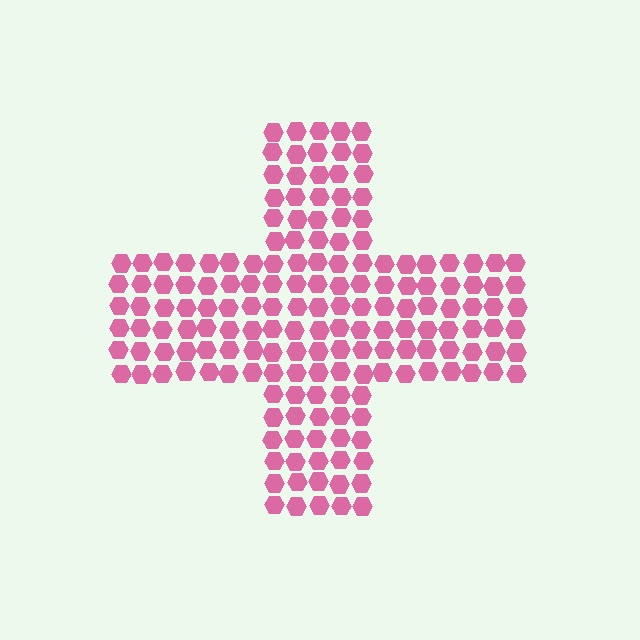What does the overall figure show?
The overall figure shows a cross.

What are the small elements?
The small elements are hexagons.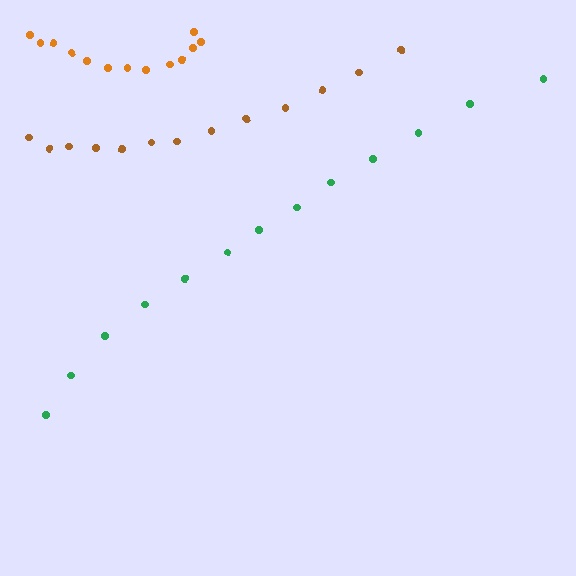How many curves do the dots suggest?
There are 3 distinct paths.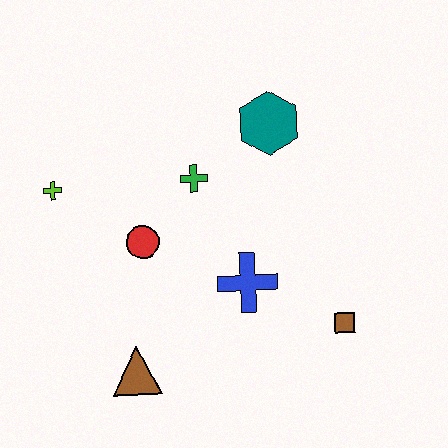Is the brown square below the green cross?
Yes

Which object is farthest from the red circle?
The brown square is farthest from the red circle.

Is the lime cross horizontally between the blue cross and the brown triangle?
No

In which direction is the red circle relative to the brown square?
The red circle is to the left of the brown square.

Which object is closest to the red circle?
The green cross is closest to the red circle.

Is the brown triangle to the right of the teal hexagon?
No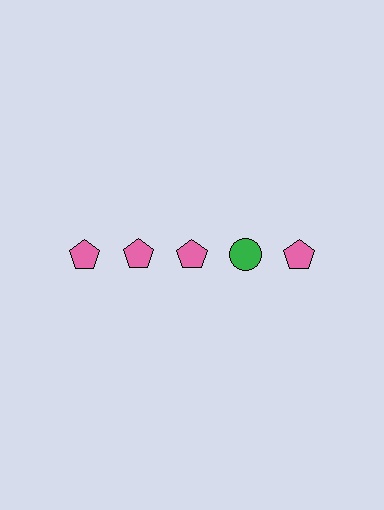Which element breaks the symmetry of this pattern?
The green circle in the top row, second from right column breaks the symmetry. All other shapes are pink pentagons.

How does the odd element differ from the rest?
It differs in both color (green instead of pink) and shape (circle instead of pentagon).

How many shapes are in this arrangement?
There are 5 shapes arranged in a grid pattern.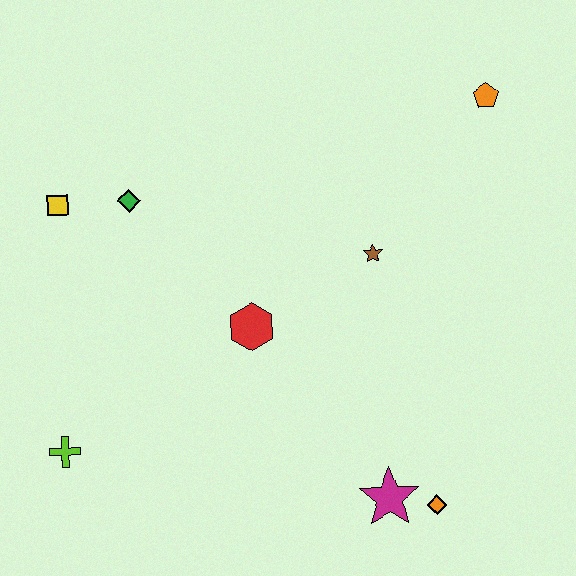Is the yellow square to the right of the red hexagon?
No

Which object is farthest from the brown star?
The lime cross is farthest from the brown star.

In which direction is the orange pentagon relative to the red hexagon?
The orange pentagon is to the right of the red hexagon.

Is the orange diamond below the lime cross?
Yes